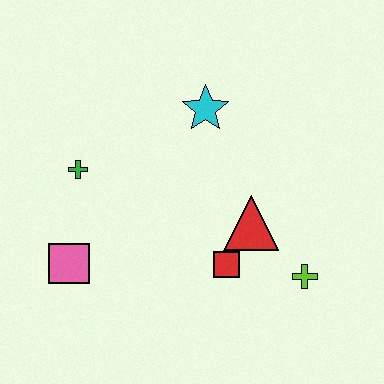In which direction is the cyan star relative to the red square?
The cyan star is above the red square.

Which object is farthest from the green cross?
The lime cross is farthest from the green cross.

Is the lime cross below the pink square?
Yes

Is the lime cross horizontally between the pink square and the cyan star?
No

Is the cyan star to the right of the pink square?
Yes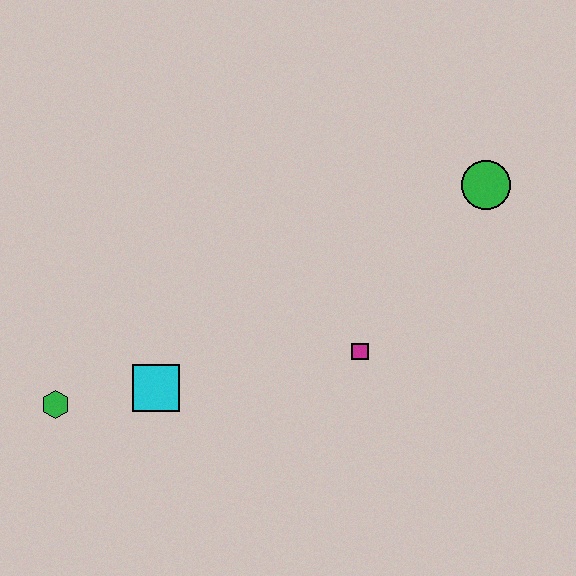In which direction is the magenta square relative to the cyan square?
The magenta square is to the right of the cyan square.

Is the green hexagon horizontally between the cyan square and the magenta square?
No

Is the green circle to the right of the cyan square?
Yes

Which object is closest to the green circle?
The magenta square is closest to the green circle.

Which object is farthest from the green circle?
The green hexagon is farthest from the green circle.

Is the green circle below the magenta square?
No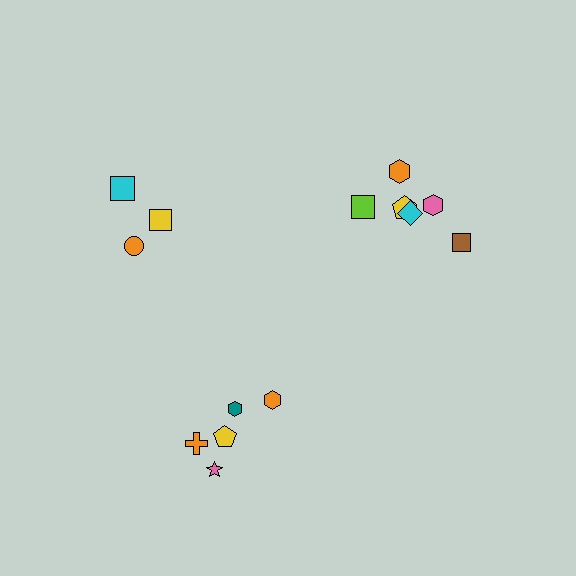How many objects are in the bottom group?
There are 5 objects.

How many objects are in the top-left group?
There are 3 objects.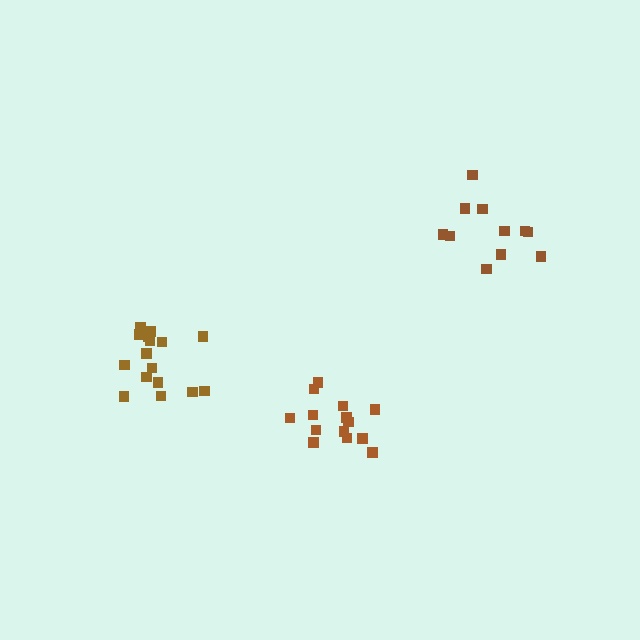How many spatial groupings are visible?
There are 3 spatial groupings.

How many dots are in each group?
Group 1: 16 dots, Group 2: 14 dots, Group 3: 11 dots (41 total).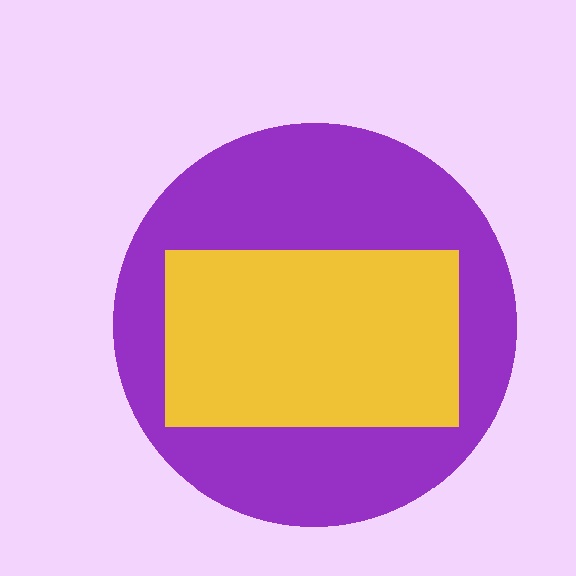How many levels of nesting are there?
2.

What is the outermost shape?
The purple circle.